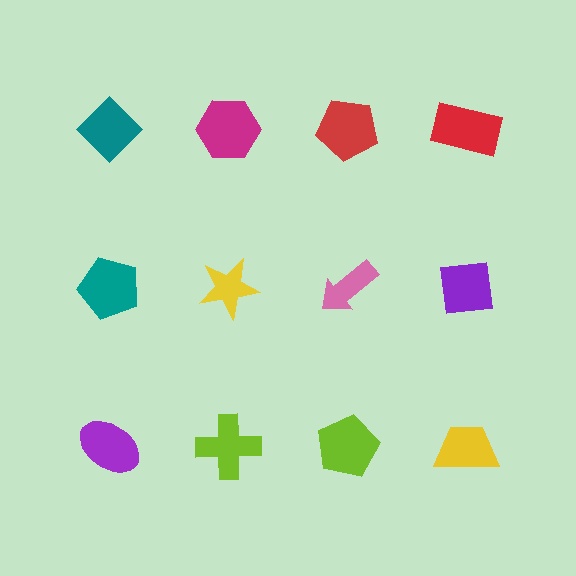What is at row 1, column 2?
A magenta hexagon.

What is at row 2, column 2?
A yellow star.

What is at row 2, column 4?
A purple square.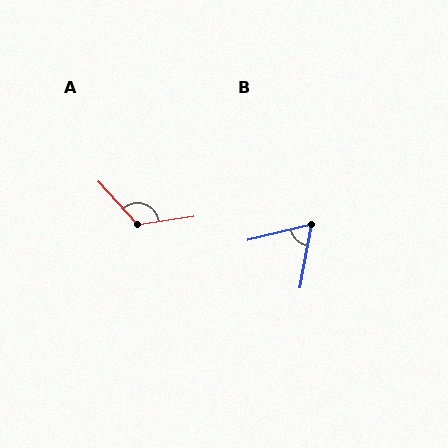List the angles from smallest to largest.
B (66°), A (123°).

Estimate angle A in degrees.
Approximately 123 degrees.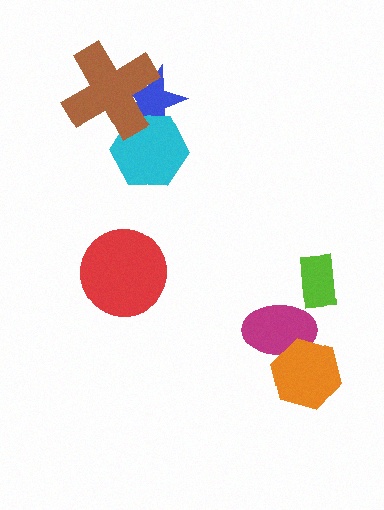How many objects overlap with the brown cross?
2 objects overlap with the brown cross.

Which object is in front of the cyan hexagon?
The brown cross is in front of the cyan hexagon.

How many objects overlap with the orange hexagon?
1 object overlaps with the orange hexagon.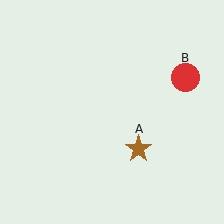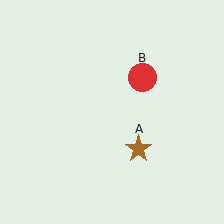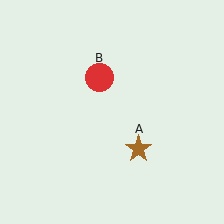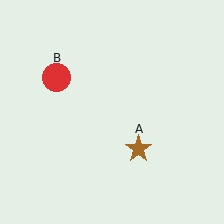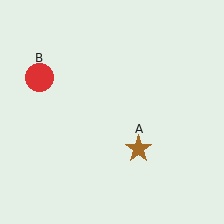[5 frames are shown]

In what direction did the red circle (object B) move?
The red circle (object B) moved left.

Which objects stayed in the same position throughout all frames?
Brown star (object A) remained stationary.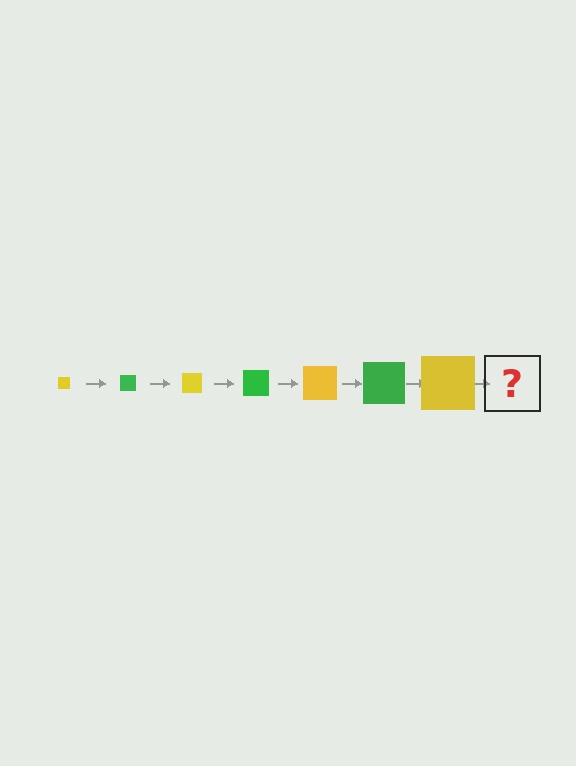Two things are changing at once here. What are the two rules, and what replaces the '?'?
The two rules are that the square grows larger each step and the color cycles through yellow and green. The '?' should be a green square, larger than the previous one.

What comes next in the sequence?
The next element should be a green square, larger than the previous one.